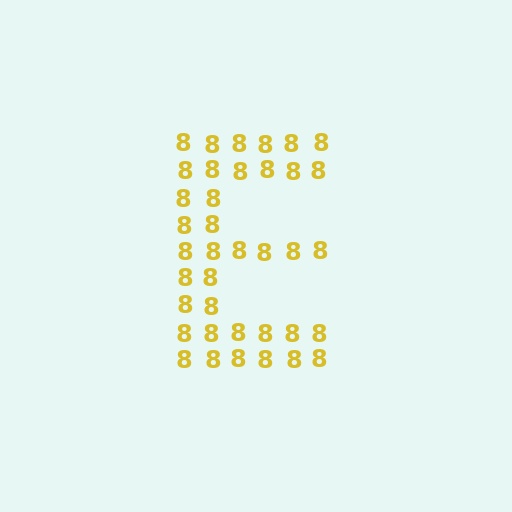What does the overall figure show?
The overall figure shows the letter E.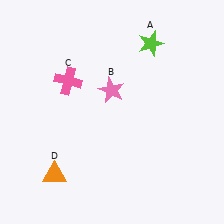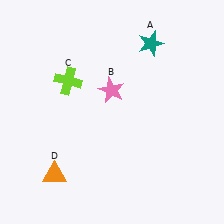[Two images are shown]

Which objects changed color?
A changed from lime to teal. C changed from pink to lime.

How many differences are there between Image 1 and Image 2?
There are 2 differences between the two images.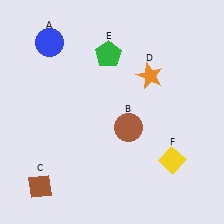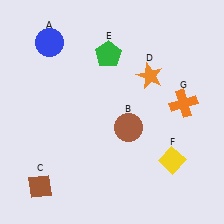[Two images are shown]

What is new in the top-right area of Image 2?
An orange cross (G) was added in the top-right area of Image 2.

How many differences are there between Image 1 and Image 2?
There is 1 difference between the two images.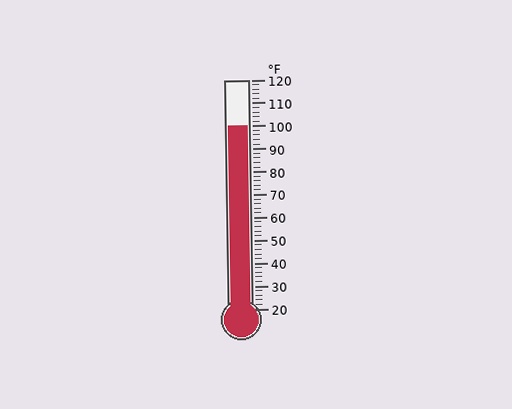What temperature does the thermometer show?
The thermometer shows approximately 100°F.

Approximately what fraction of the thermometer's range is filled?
The thermometer is filled to approximately 80% of its range.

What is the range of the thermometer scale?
The thermometer scale ranges from 20°F to 120°F.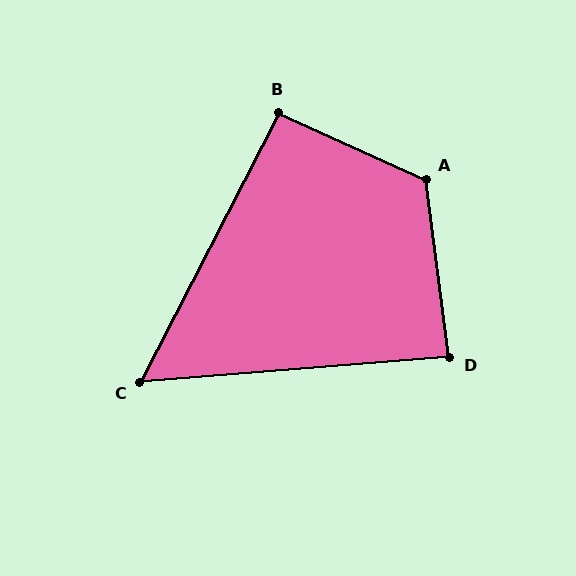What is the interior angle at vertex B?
Approximately 93 degrees (approximately right).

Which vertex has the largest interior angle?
A, at approximately 122 degrees.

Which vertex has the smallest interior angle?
C, at approximately 58 degrees.